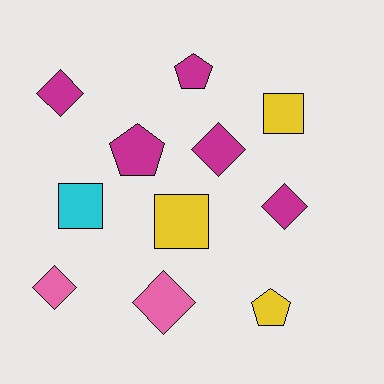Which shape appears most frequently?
Diamond, with 5 objects.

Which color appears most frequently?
Magenta, with 5 objects.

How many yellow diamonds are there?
There are no yellow diamonds.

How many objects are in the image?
There are 11 objects.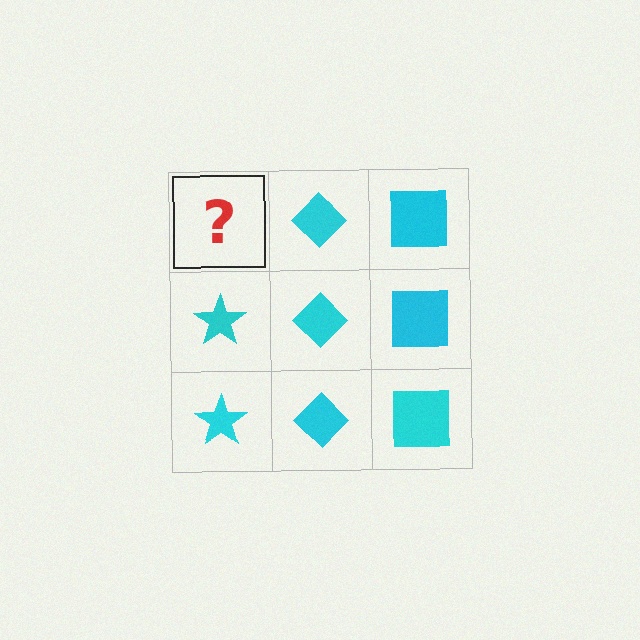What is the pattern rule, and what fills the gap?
The rule is that each column has a consistent shape. The gap should be filled with a cyan star.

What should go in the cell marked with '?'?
The missing cell should contain a cyan star.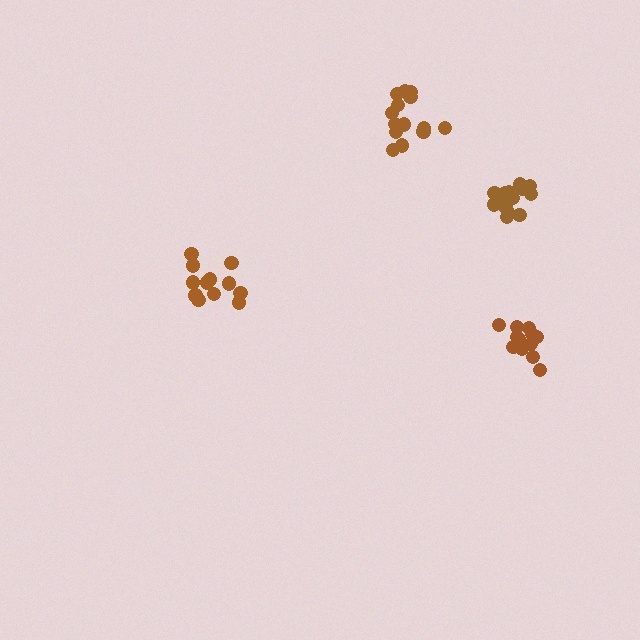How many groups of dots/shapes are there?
There are 4 groups.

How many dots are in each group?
Group 1: 14 dots, Group 2: 13 dots, Group 3: 12 dots, Group 4: 15 dots (54 total).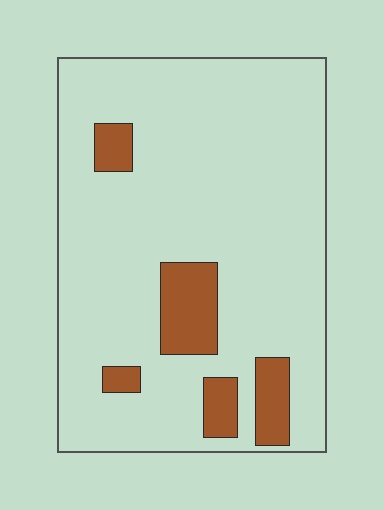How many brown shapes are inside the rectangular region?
5.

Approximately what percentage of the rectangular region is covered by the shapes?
Approximately 15%.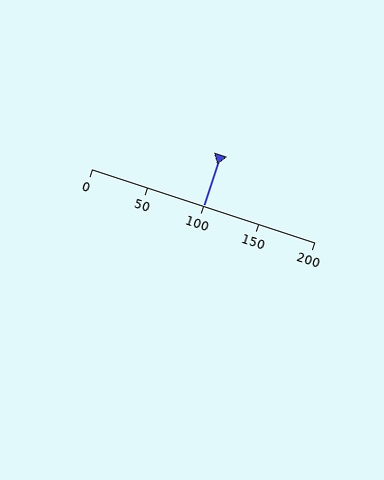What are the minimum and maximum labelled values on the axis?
The axis runs from 0 to 200.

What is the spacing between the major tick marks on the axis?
The major ticks are spaced 50 apart.